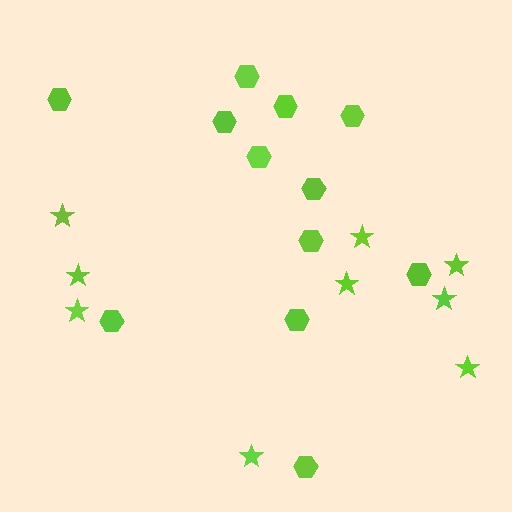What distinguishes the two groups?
There are 2 groups: one group of stars (9) and one group of hexagons (12).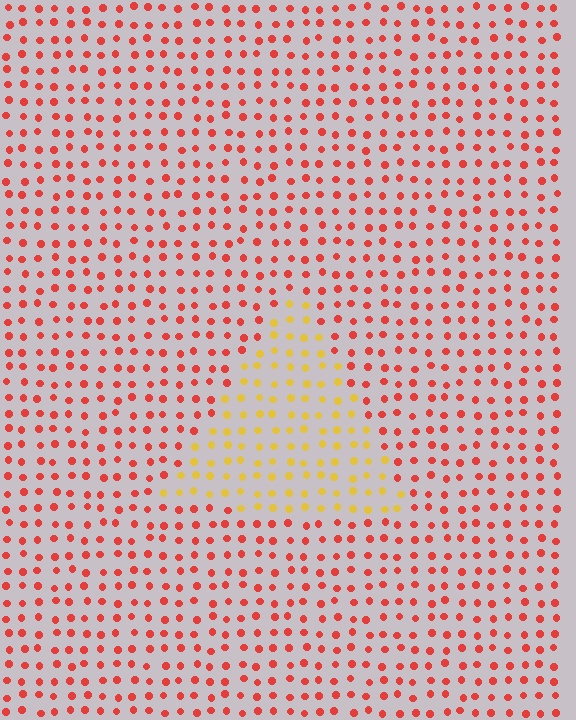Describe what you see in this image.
The image is filled with small red elements in a uniform arrangement. A triangle-shaped region is visible where the elements are tinted to a slightly different hue, forming a subtle color boundary.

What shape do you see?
I see a triangle.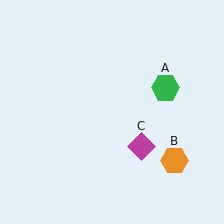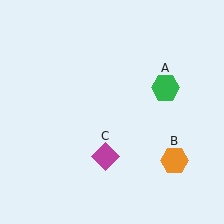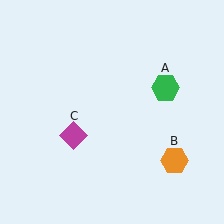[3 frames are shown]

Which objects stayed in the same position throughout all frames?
Green hexagon (object A) and orange hexagon (object B) remained stationary.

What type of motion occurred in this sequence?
The magenta diamond (object C) rotated clockwise around the center of the scene.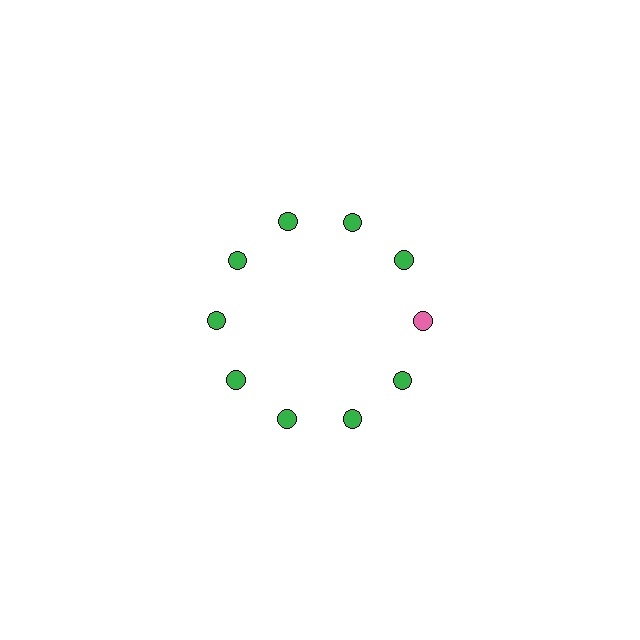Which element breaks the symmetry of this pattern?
The pink circle at roughly the 3 o'clock position breaks the symmetry. All other shapes are green circles.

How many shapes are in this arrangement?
There are 10 shapes arranged in a ring pattern.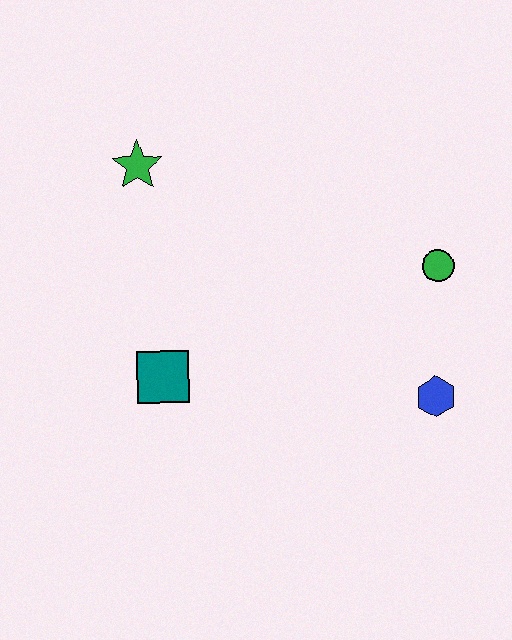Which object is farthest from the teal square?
The green circle is farthest from the teal square.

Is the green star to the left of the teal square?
Yes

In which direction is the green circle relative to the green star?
The green circle is to the right of the green star.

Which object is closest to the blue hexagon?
The green circle is closest to the blue hexagon.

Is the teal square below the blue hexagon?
No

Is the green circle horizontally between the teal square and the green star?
No